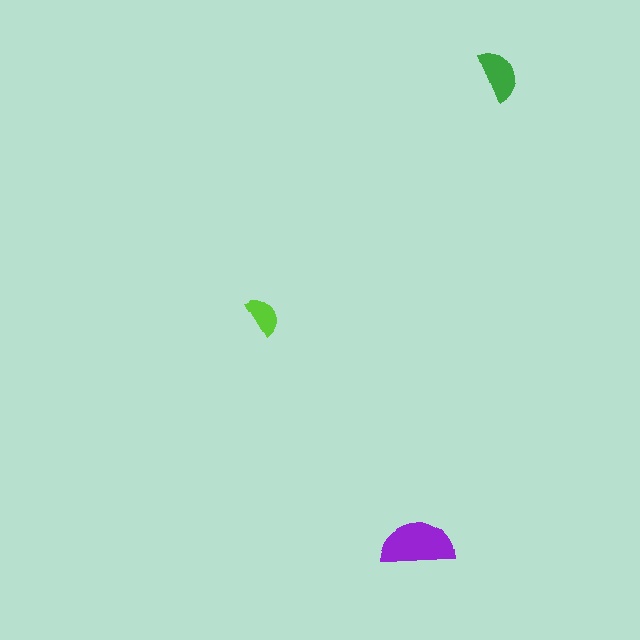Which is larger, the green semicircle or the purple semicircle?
The purple one.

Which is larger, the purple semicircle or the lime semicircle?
The purple one.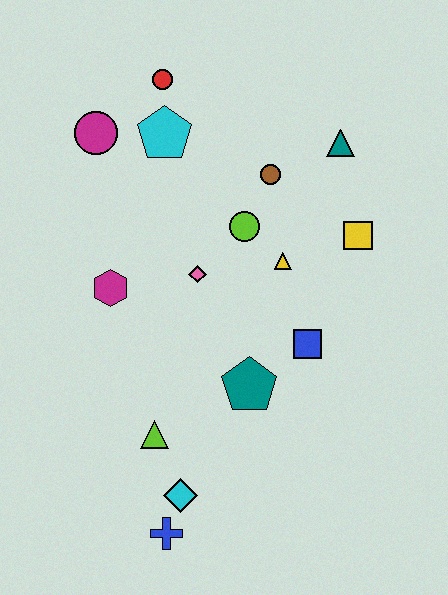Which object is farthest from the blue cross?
The red circle is farthest from the blue cross.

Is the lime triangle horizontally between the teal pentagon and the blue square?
No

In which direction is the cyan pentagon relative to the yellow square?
The cyan pentagon is to the left of the yellow square.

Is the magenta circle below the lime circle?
No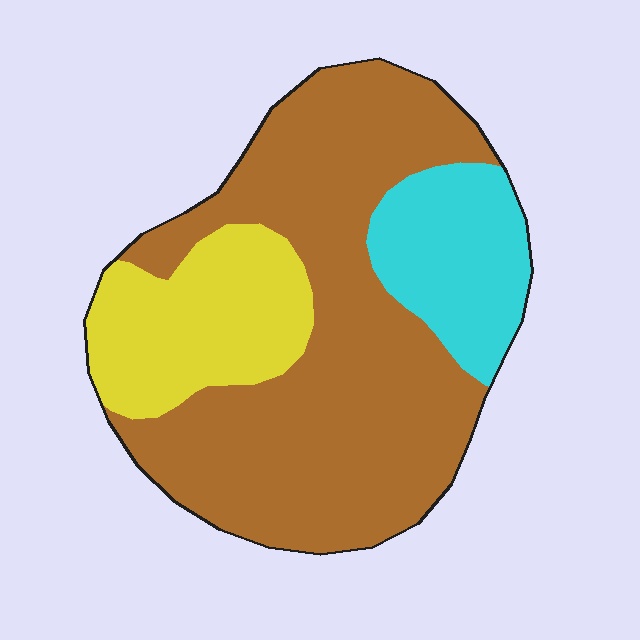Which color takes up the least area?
Cyan, at roughly 15%.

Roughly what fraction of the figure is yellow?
Yellow takes up about one fifth (1/5) of the figure.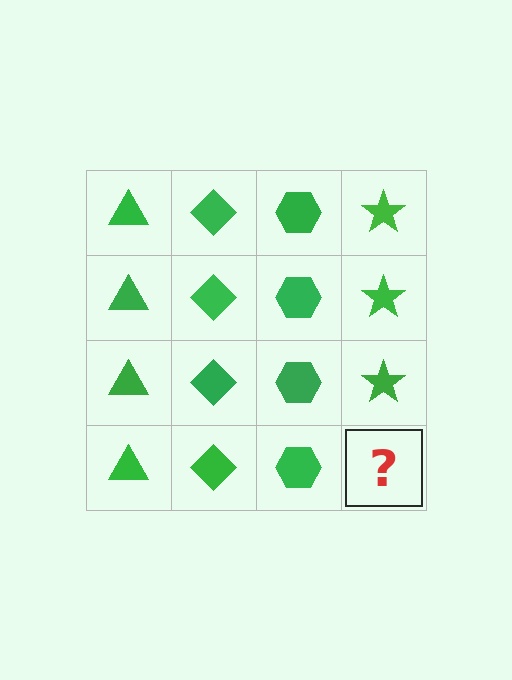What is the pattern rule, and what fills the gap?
The rule is that each column has a consistent shape. The gap should be filled with a green star.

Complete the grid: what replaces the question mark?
The question mark should be replaced with a green star.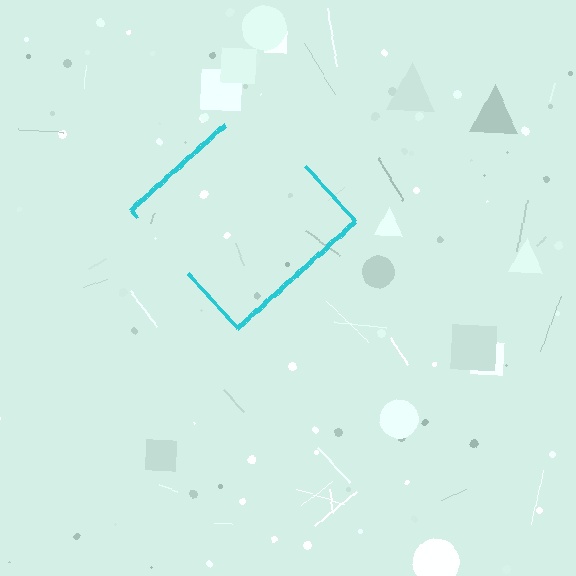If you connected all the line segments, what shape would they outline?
They would outline a diamond.